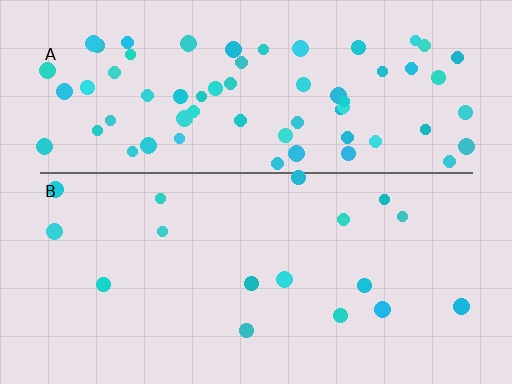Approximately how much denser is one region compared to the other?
Approximately 4.1× — region A over region B.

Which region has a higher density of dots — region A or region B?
A (the top).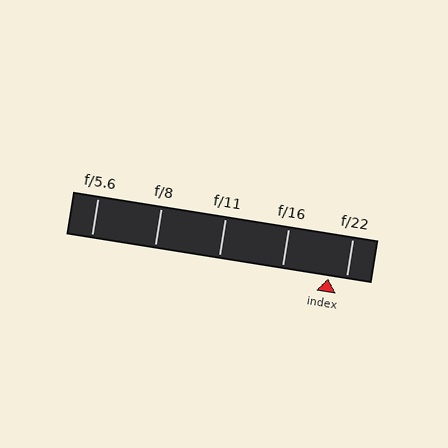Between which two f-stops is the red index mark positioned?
The index mark is between f/16 and f/22.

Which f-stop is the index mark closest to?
The index mark is closest to f/22.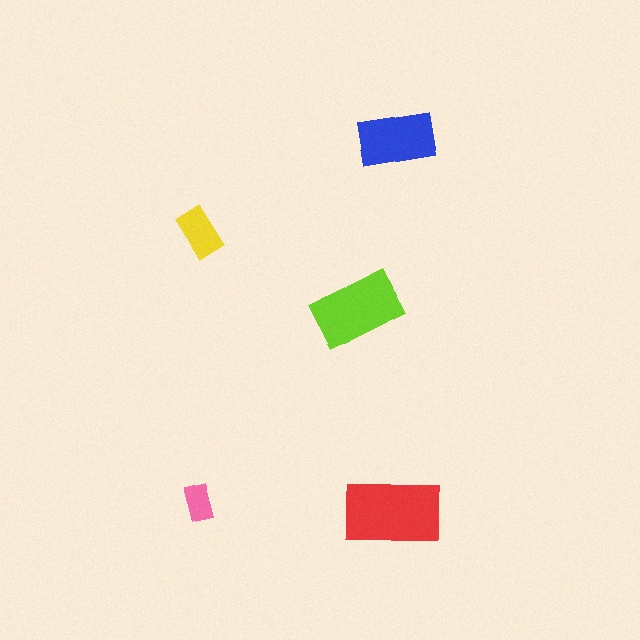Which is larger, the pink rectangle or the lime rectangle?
The lime one.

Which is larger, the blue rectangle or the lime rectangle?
The lime one.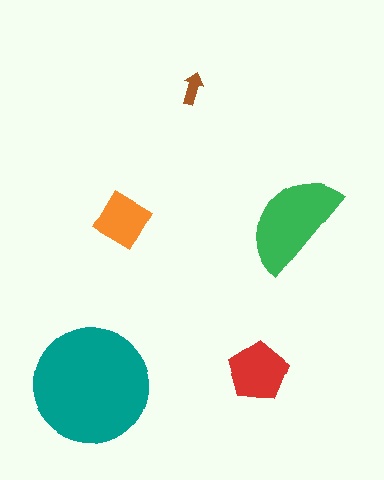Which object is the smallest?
The brown arrow.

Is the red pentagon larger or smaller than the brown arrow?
Larger.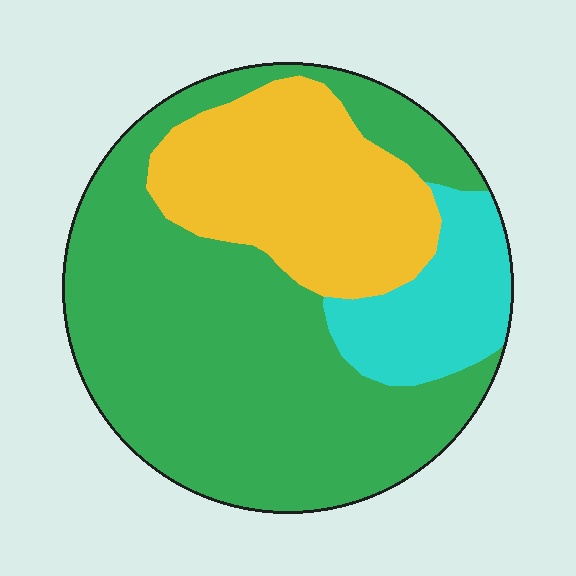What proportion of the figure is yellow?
Yellow covers about 25% of the figure.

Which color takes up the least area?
Cyan, at roughly 15%.